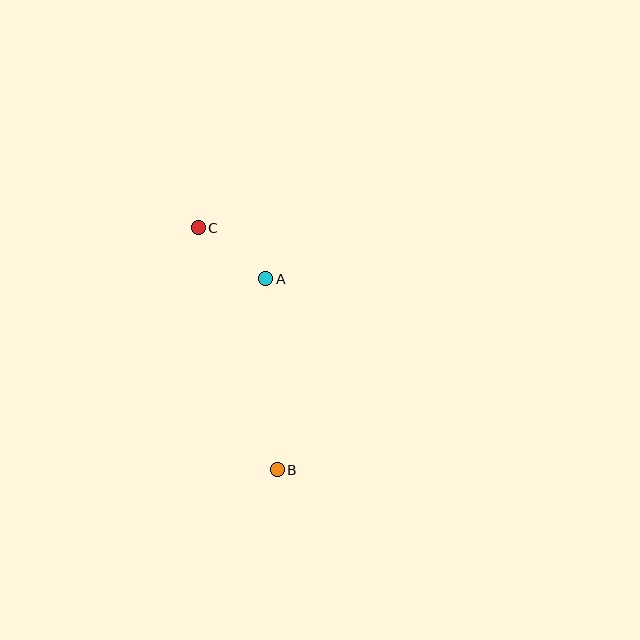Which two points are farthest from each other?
Points B and C are farthest from each other.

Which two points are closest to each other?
Points A and C are closest to each other.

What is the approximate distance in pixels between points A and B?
The distance between A and B is approximately 191 pixels.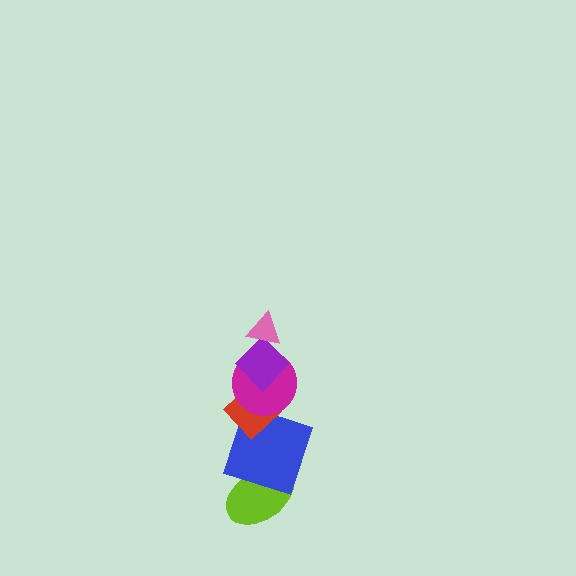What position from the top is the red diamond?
The red diamond is 4th from the top.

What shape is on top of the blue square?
The red diamond is on top of the blue square.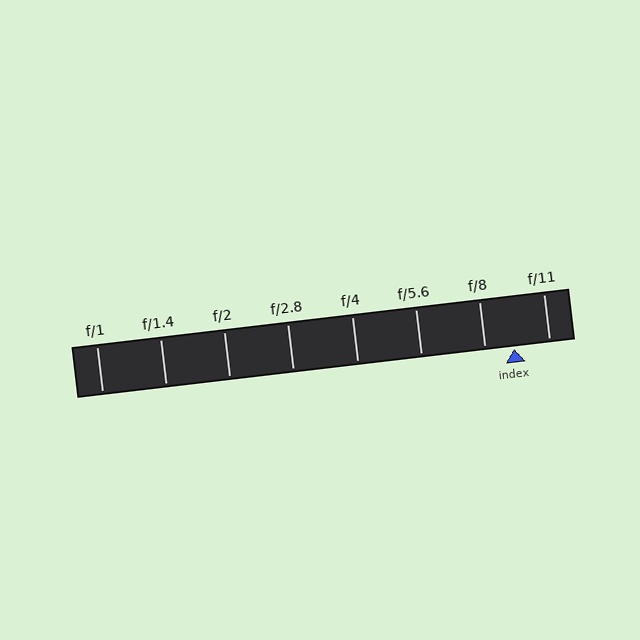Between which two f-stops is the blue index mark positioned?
The index mark is between f/8 and f/11.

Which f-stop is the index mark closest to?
The index mark is closest to f/8.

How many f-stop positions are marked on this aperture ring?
There are 8 f-stop positions marked.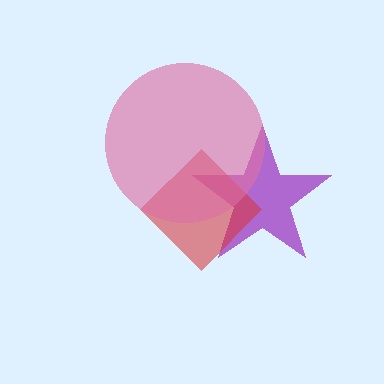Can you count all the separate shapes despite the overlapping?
Yes, there are 3 separate shapes.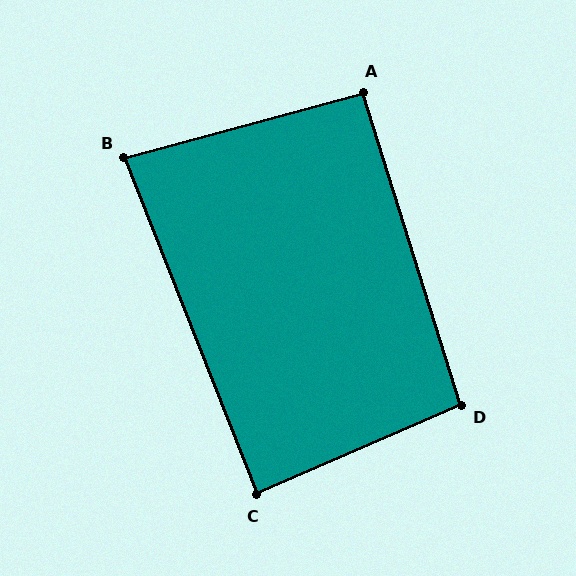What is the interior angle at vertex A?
Approximately 92 degrees (approximately right).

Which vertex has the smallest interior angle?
B, at approximately 84 degrees.